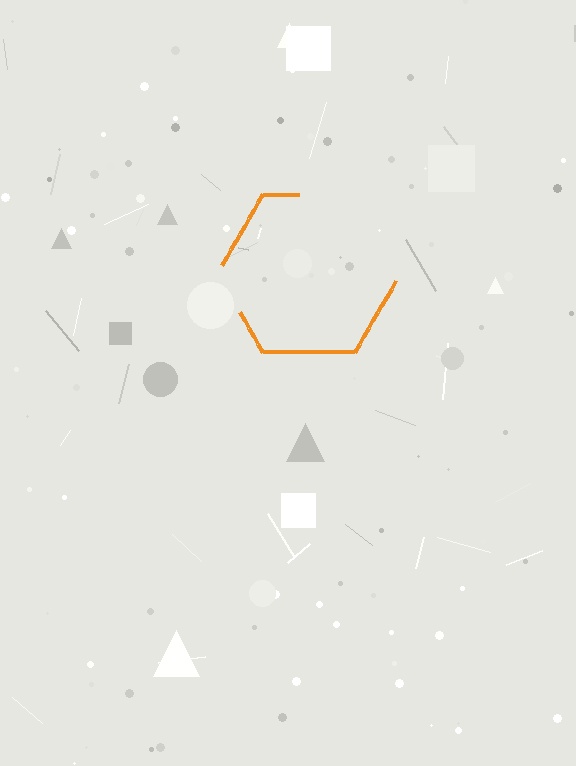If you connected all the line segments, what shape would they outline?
They would outline a hexagon.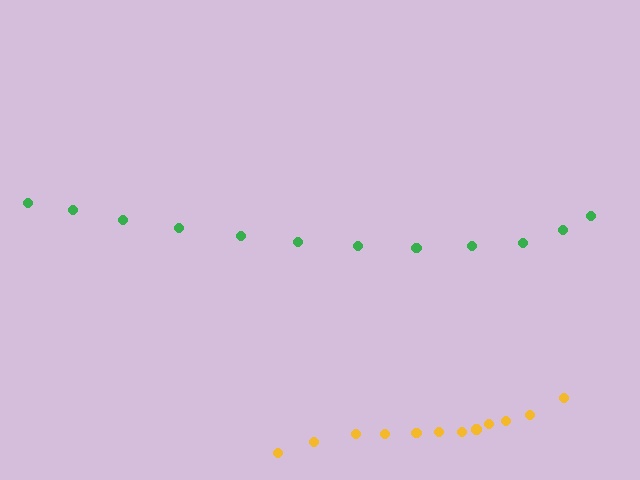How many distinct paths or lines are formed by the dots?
There are 2 distinct paths.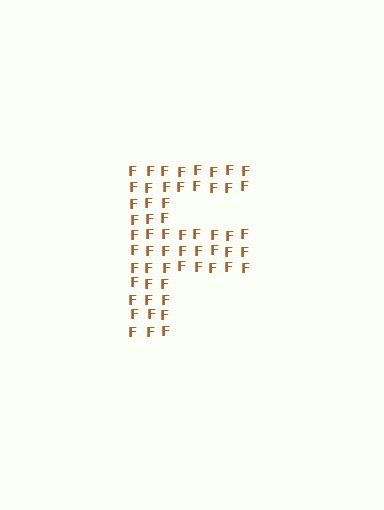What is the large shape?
The large shape is the letter F.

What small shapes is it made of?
It is made of small letter F's.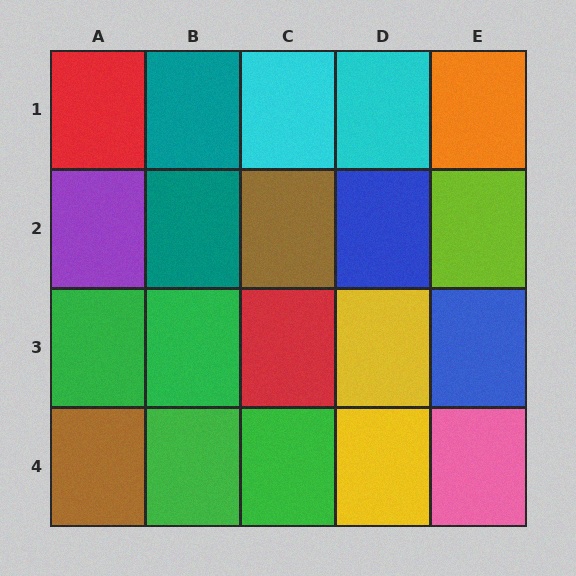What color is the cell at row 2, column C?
Brown.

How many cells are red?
2 cells are red.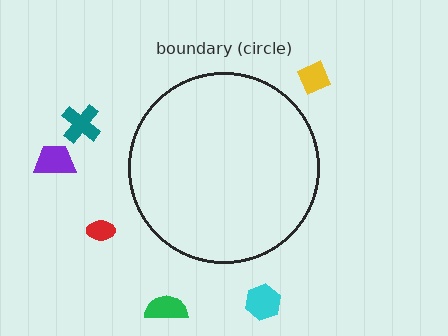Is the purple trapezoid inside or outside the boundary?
Outside.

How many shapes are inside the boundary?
0 inside, 6 outside.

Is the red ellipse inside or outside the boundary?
Outside.